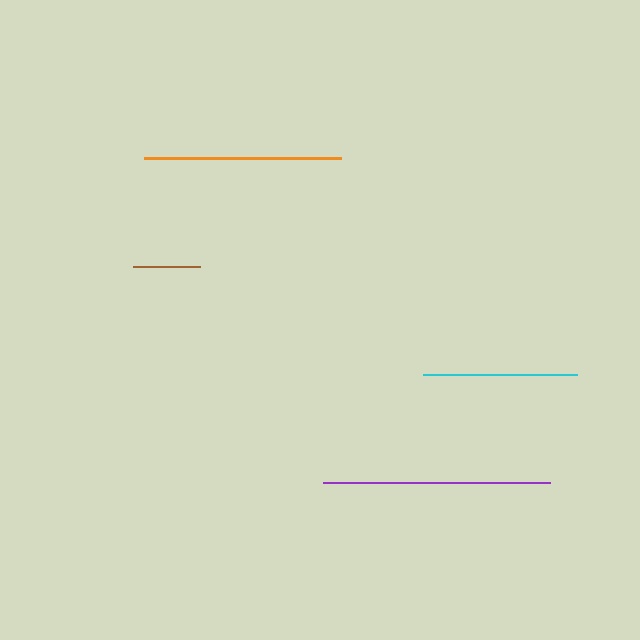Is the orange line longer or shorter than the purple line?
The purple line is longer than the orange line.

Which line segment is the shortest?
The brown line is the shortest at approximately 67 pixels.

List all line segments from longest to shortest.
From longest to shortest: purple, orange, cyan, brown.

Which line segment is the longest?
The purple line is the longest at approximately 227 pixels.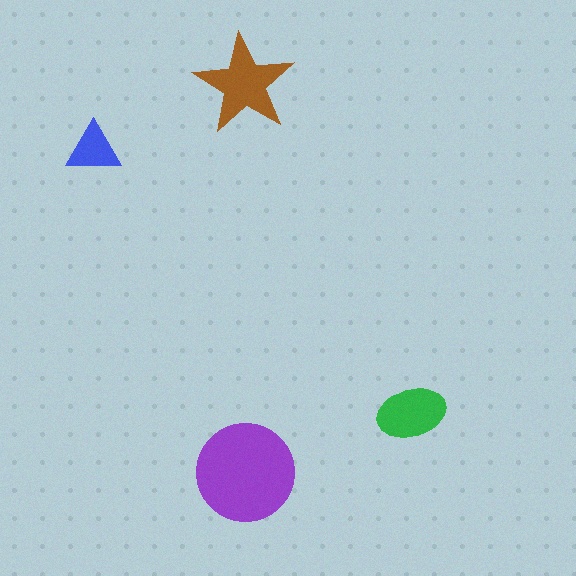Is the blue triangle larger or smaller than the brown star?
Smaller.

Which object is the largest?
The purple circle.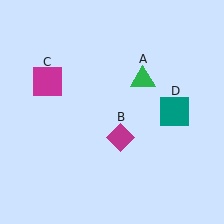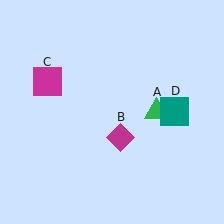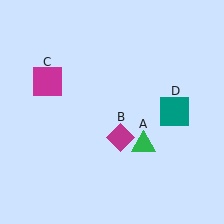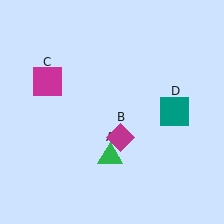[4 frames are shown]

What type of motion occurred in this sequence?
The green triangle (object A) rotated clockwise around the center of the scene.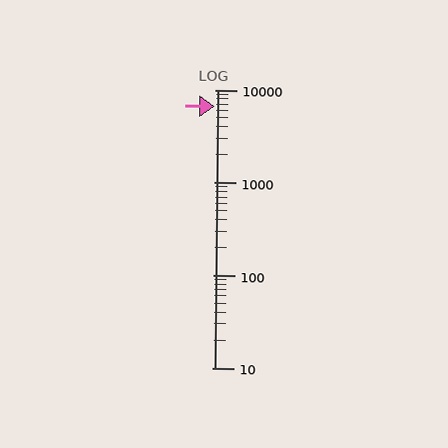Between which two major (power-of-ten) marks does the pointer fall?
The pointer is between 1000 and 10000.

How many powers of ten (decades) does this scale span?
The scale spans 3 decades, from 10 to 10000.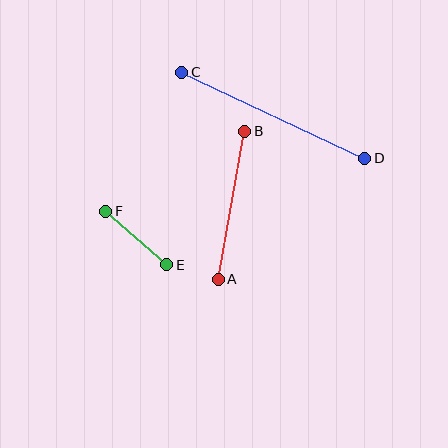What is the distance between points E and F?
The distance is approximately 81 pixels.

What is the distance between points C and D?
The distance is approximately 202 pixels.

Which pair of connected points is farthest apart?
Points C and D are farthest apart.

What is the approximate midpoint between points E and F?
The midpoint is at approximately (136, 238) pixels.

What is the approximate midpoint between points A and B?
The midpoint is at approximately (231, 205) pixels.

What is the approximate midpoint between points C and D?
The midpoint is at approximately (273, 115) pixels.